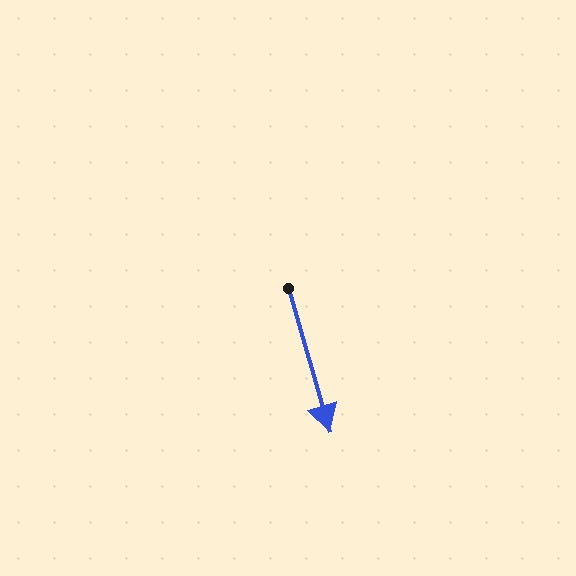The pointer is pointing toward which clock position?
Roughly 5 o'clock.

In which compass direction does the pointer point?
South.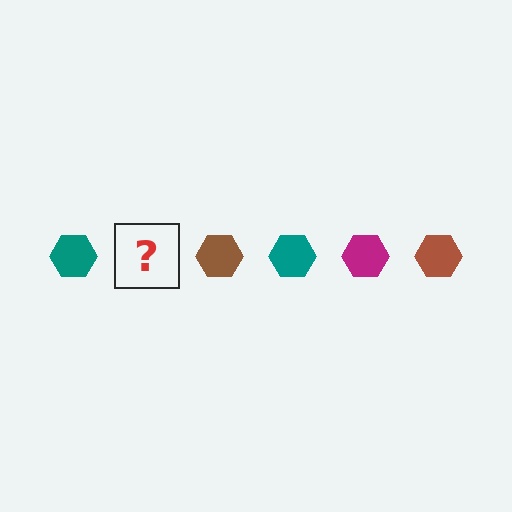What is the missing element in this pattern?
The missing element is a magenta hexagon.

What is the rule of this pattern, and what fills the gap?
The rule is that the pattern cycles through teal, magenta, brown hexagons. The gap should be filled with a magenta hexagon.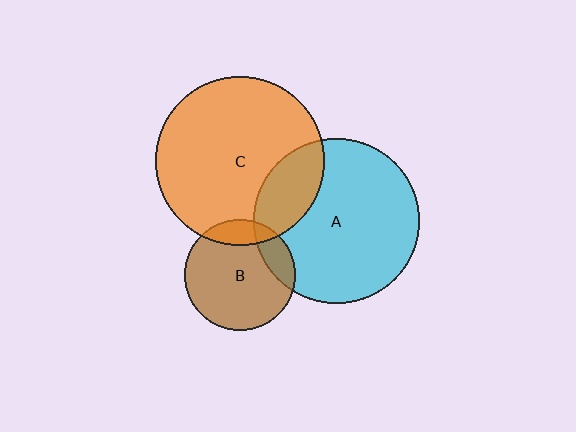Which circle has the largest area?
Circle C (orange).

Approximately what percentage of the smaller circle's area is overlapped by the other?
Approximately 20%.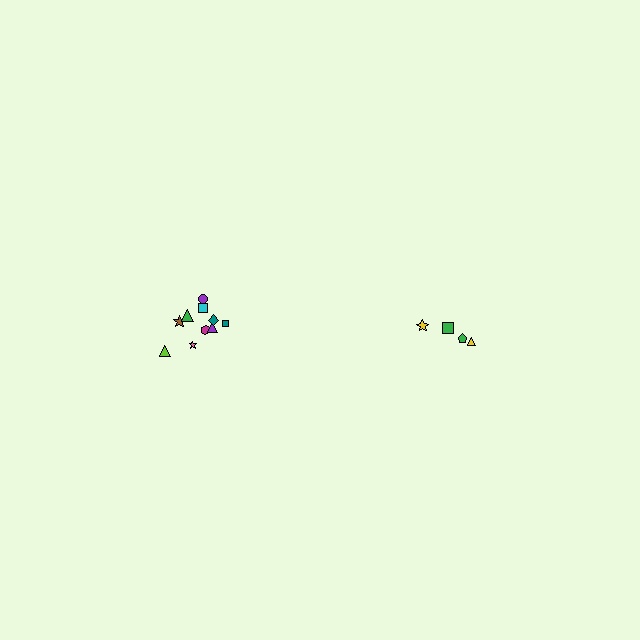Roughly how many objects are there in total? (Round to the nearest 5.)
Roughly 15 objects in total.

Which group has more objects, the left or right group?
The left group.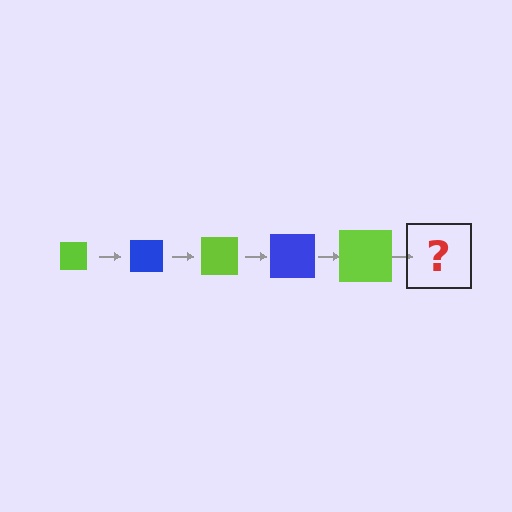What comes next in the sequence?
The next element should be a blue square, larger than the previous one.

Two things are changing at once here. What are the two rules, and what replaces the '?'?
The two rules are that the square grows larger each step and the color cycles through lime and blue. The '?' should be a blue square, larger than the previous one.